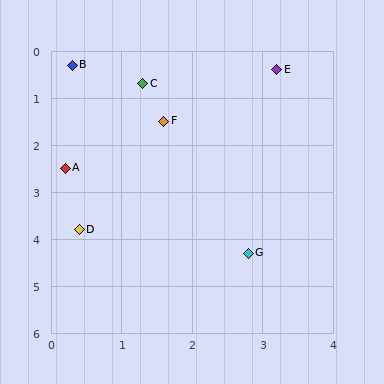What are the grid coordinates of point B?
Point B is at approximately (0.3, 0.3).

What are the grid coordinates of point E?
Point E is at approximately (3.2, 0.4).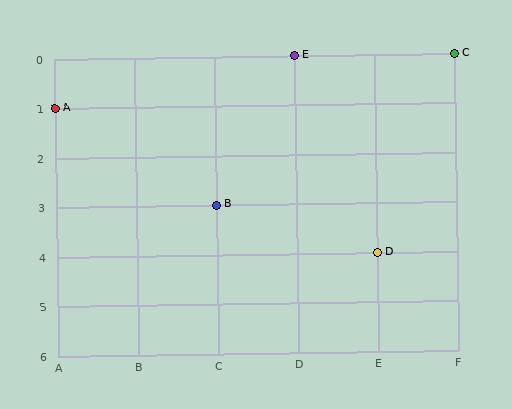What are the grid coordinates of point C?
Point C is at grid coordinates (F, 0).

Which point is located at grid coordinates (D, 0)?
Point E is at (D, 0).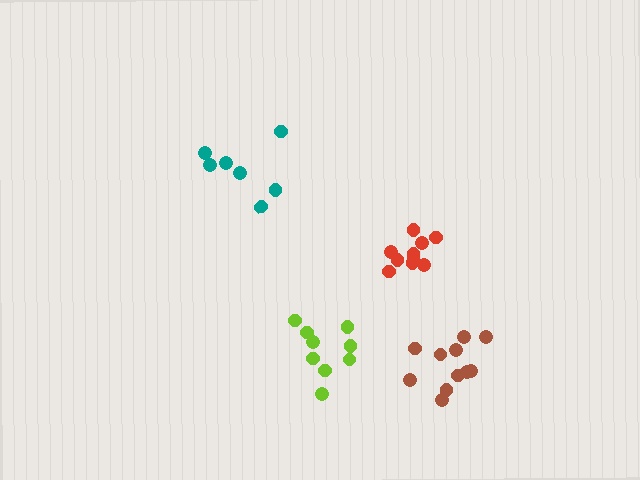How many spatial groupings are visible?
There are 4 spatial groupings.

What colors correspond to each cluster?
The clusters are colored: brown, teal, lime, red.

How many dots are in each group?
Group 1: 11 dots, Group 2: 7 dots, Group 3: 9 dots, Group 4: 10 dots (37 total).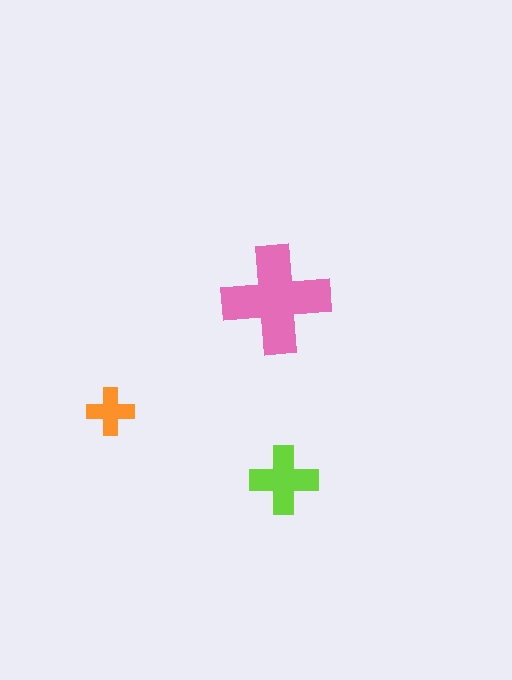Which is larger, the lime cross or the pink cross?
The pink one.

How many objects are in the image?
There are 3 objects in the image.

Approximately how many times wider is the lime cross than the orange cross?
About 1.5 times wider.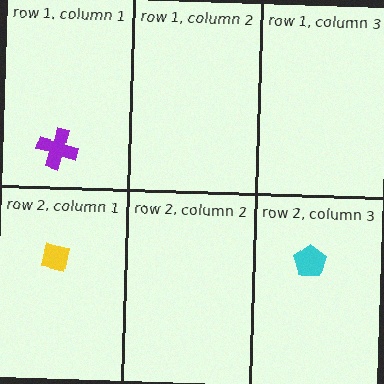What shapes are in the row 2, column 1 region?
The yellow square.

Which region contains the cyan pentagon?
The row 2, column 3 region.